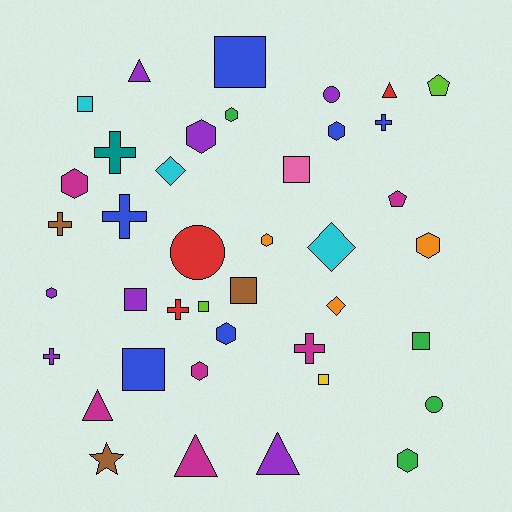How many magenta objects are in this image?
There are 6 magenta objects.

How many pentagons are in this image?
There are 2 pentagons.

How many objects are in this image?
There are 40 objects.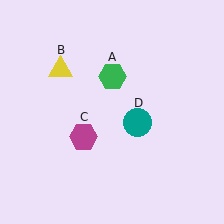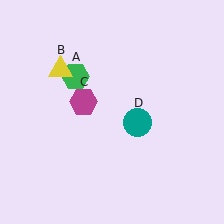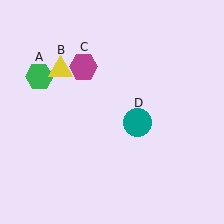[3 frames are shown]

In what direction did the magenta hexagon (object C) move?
The magenta hexagon (object C) moved up.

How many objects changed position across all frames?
2 objects changed position: green hexagon (object A), magenta hexagon (object C).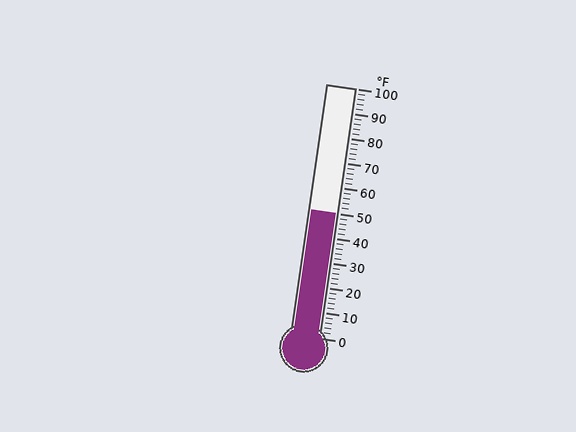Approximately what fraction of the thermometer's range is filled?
The thermometer is filled to approximately 50% of its range.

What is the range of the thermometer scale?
The thermometer scale ranges from 0°F to 100°F.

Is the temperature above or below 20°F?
The temperature is above 20°F.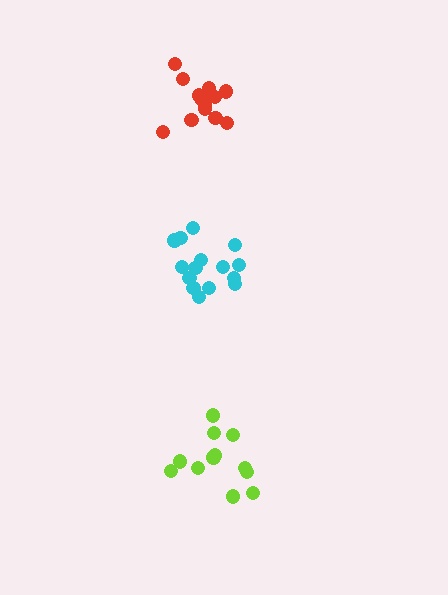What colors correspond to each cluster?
The clusters are colored: lime, cyan, red.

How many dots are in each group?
Group 1: 12 dots, Group 2: 15 dots, Group 3: 15 dots (42 total).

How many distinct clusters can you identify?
There are 3 distinct clusters.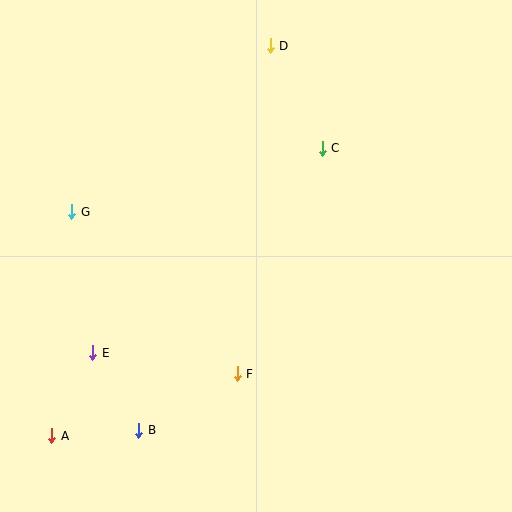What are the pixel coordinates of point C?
Point C is at (322, 148).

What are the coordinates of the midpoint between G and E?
The midpoint between G and E is at (82, 282).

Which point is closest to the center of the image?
Point F at (237, 374) is closest to the center.